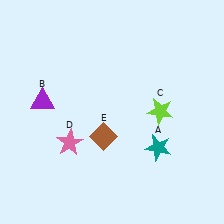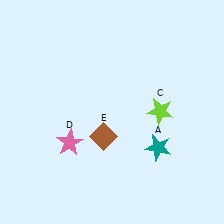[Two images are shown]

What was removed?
The purple triangle (B) was removed in Image 2.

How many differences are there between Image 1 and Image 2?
There is 1 difference between the two images.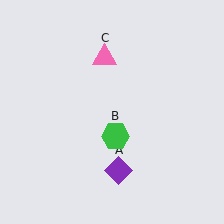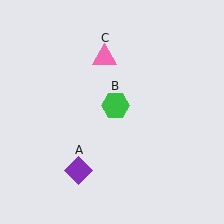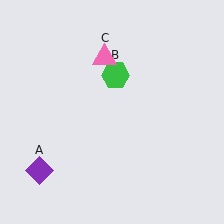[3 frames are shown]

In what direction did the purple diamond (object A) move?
The purple diamond (object A) moved left.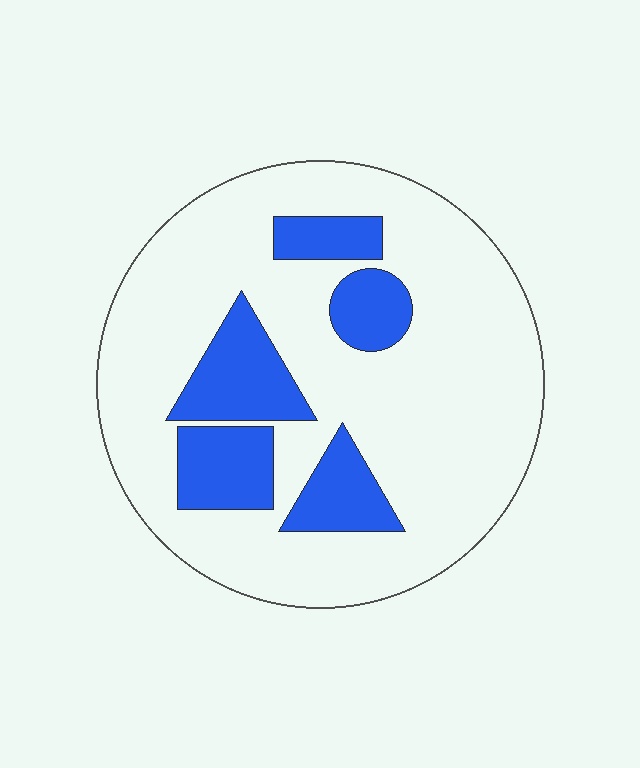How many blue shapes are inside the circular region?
5.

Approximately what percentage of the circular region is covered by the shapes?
Approximately 25%.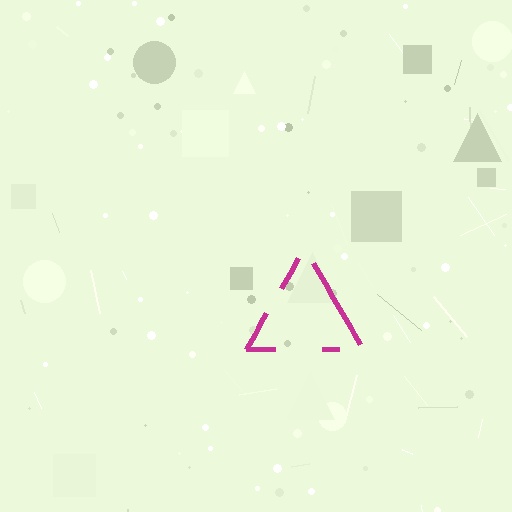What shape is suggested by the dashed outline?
The dashed outline suggests a triangle.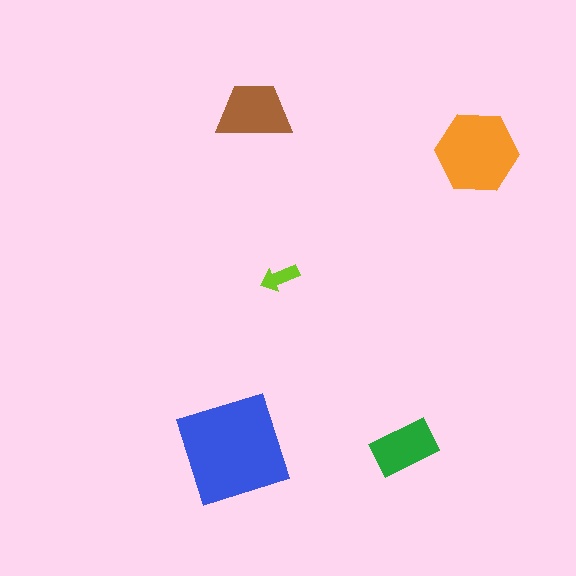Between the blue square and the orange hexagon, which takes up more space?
The blue square.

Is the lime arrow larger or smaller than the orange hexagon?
Smaller.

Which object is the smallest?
The lime arrow.